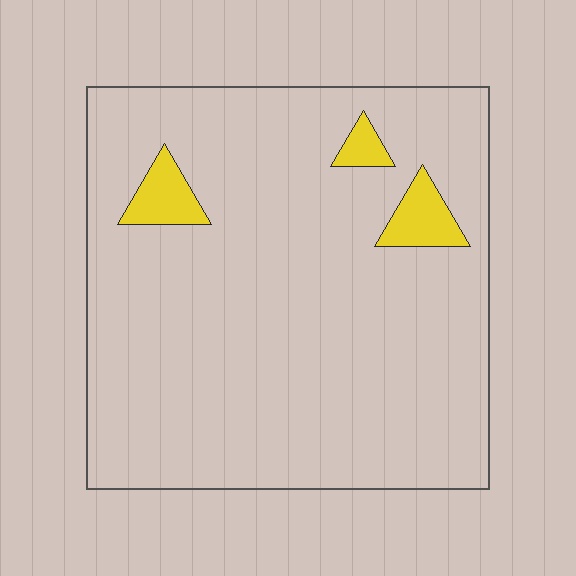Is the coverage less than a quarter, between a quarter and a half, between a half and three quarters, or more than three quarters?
Less than a quarter.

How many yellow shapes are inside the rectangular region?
3.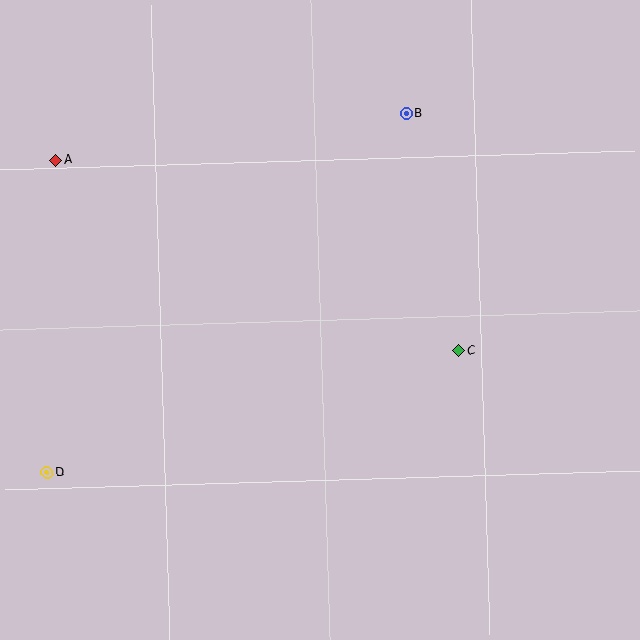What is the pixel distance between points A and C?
The distance between A and C is 446 pixels.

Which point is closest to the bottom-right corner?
Point C is closest to the bottom-right corner.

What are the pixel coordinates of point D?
Point D is at (47, 473).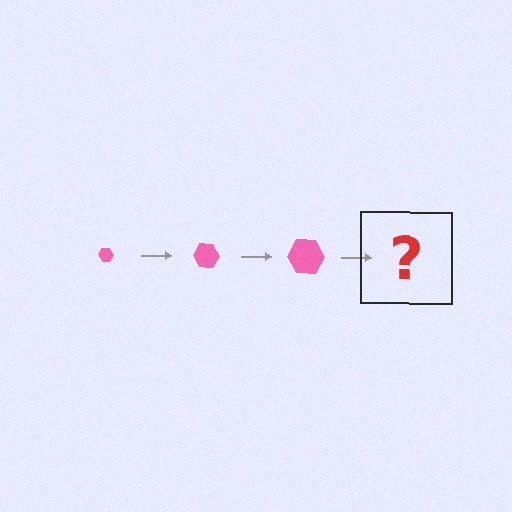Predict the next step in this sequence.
The next step is a pink hexagon, larger than the previous one.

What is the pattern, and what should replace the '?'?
The pattern is that the hexagon gets progressively larger each step. The '?' should be a pink hexagon, larger than the previous one.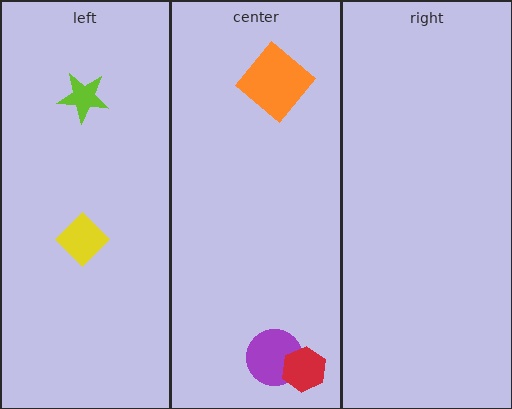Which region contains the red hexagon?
The center region.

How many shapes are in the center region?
3.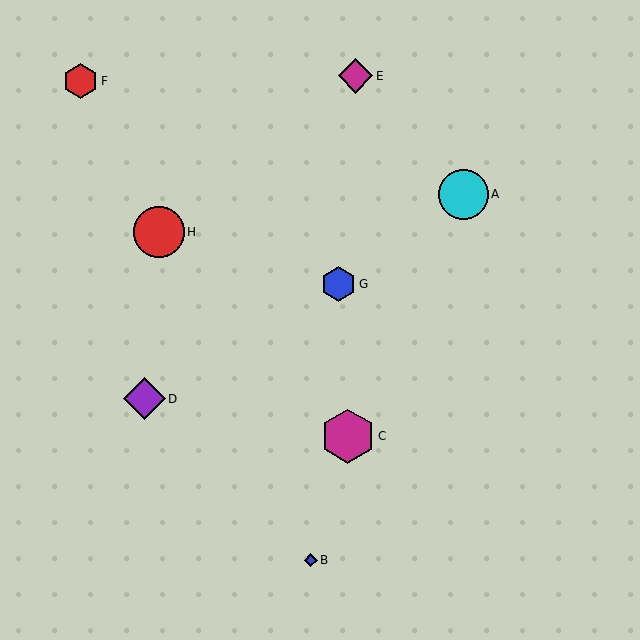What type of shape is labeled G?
Shape G is a blue hexagon.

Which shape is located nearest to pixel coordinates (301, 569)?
The blue diamond (labeled B) at (311, 560) is nearest to that location.